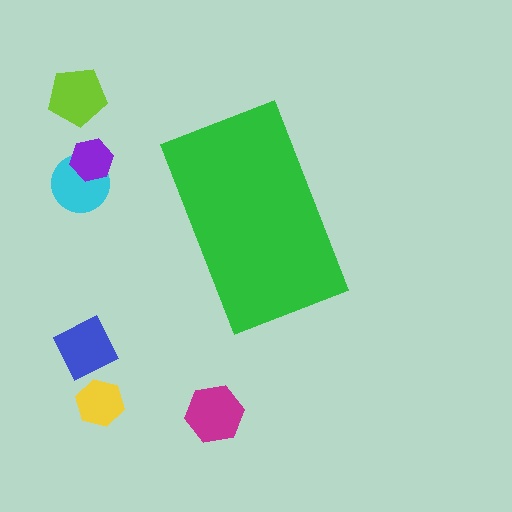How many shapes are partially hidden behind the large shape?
0 shapes are partially hidden.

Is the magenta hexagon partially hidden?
No, the magenta hexagon is fully visible.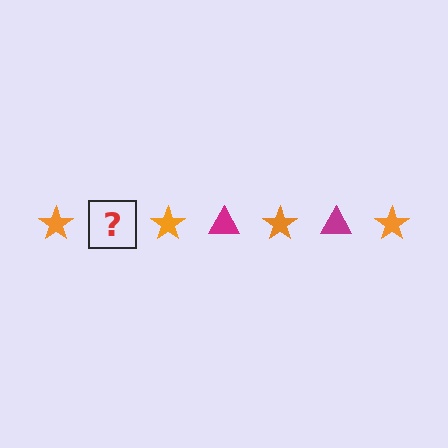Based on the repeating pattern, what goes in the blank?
The blank should be a magenta triangle.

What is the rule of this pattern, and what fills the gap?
The rule is that the pattern alternates between orange star and magenta triangle. The gap should be filled with a magenta triangle.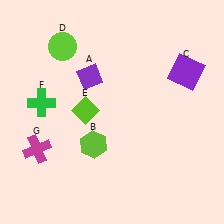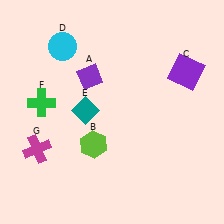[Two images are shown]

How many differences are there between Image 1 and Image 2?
There are 2 differences between the two images.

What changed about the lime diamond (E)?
In Image 1, E is lime. In Image 2, it changed to teal.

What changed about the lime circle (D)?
In Image 1, D is lime. In Image 2, it changed to cyan.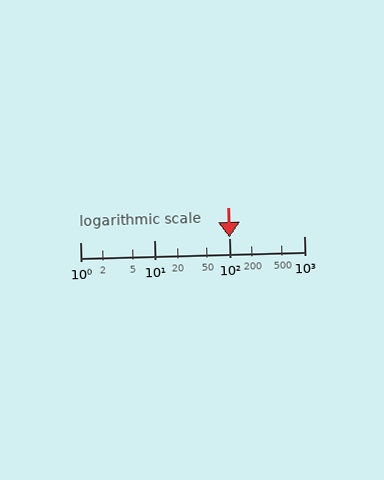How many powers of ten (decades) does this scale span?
The scale spans 3 decades, from 1 to 1000.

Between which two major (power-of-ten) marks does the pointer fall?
The pointer is between 10 and 100.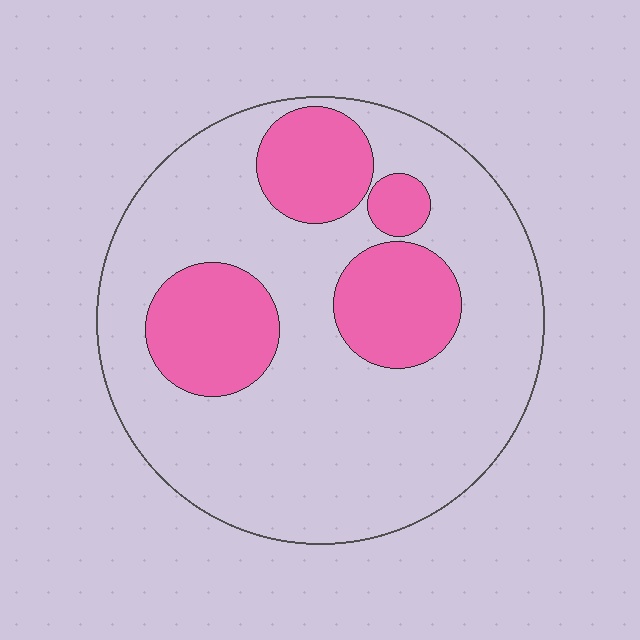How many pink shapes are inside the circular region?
4.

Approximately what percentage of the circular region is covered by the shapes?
Approximately 25%.